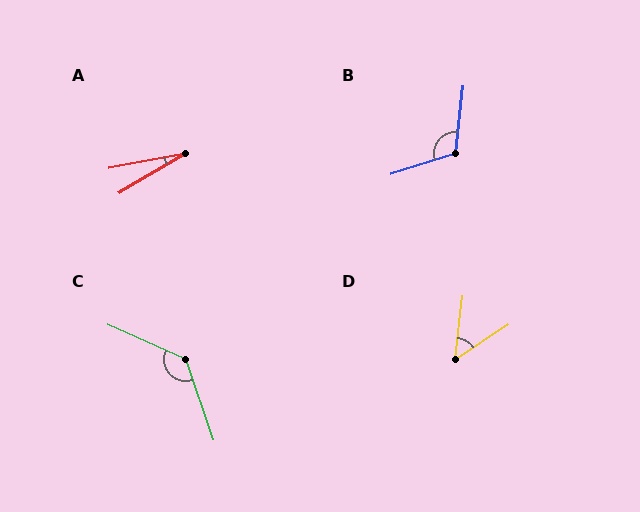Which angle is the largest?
C, at approximately 133 degrees.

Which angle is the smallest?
A, at approximately 20 degrees.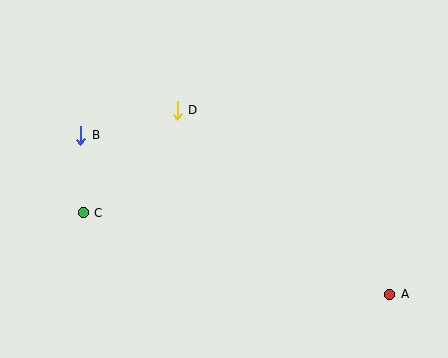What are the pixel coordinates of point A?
Point A is at (390, 294).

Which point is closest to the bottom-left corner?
Point C is closest to the bottom-left corner.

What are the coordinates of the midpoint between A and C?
The midpoint between A and C is at (237, 253).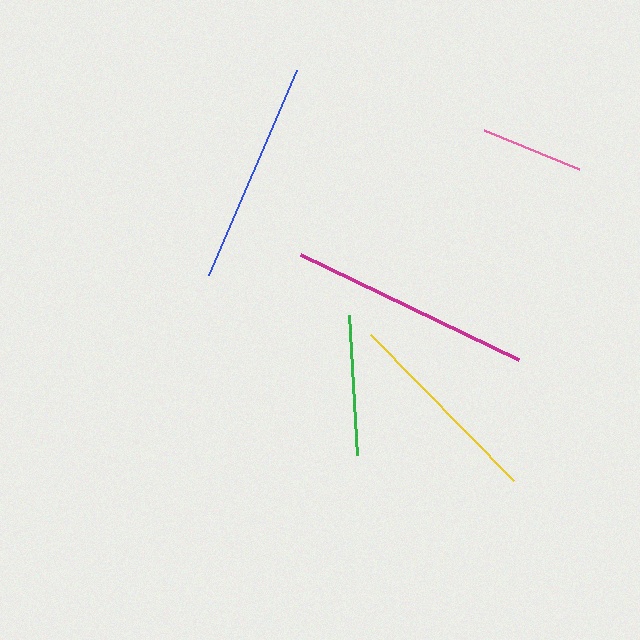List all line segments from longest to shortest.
From longest to shortest: magenta, blue, yellow, green, pink.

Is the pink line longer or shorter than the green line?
The green line is longer than the pink line.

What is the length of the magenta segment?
The magenta segment is approximately 242 pixels long.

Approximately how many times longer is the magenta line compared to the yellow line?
The magenta line is approximately 1.2 times the length of the yellow line.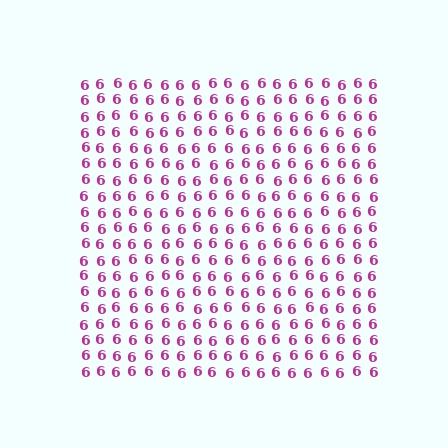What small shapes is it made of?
It is made of small digit 6's.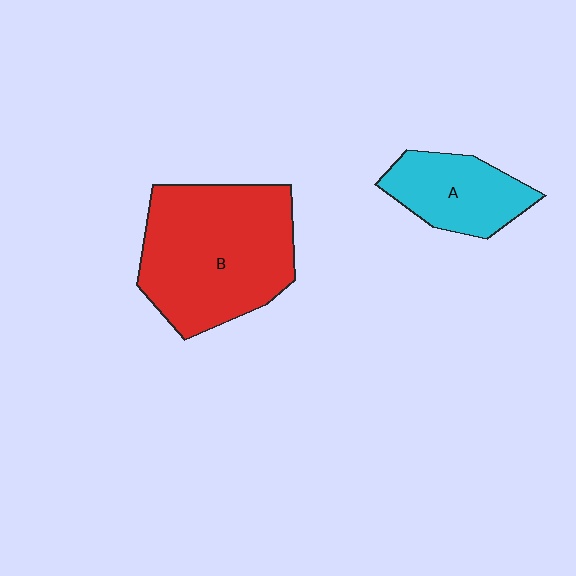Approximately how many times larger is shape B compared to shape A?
Approximately 2.1 times.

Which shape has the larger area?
Shape B (red).